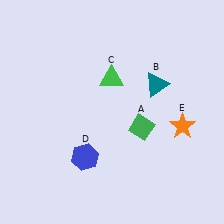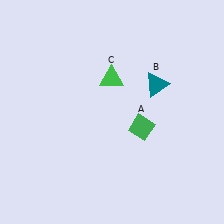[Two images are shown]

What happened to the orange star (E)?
The orange star (E) was removed in Image 2. It was in the bottom-right area of Image 1.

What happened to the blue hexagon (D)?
The blue hexagon (D) was removed in Image 2. It was in the bottom-left area of Image 1.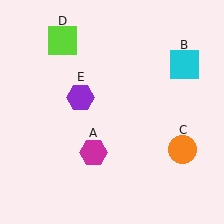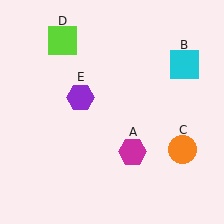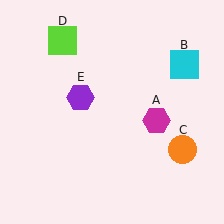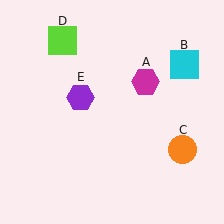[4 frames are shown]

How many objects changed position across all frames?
1 object changed position: magenta hexagon (object A).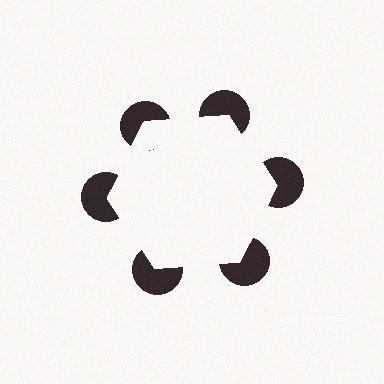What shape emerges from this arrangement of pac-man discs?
An illusory hexagon — its edges are inferred from the aligned wedge cuts in the pac-man discs, not physically drawn.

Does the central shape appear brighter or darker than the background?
It typically appears slightly brighter than the background, even though no actual brightness change is drawn.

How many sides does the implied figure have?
6 sides.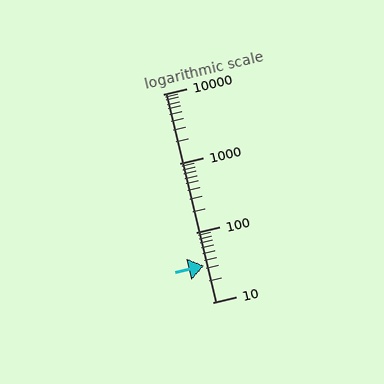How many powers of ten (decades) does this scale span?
The scale spans 3 decades, from 10 to 10000.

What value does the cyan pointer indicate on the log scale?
The pointer indicates approximately 34.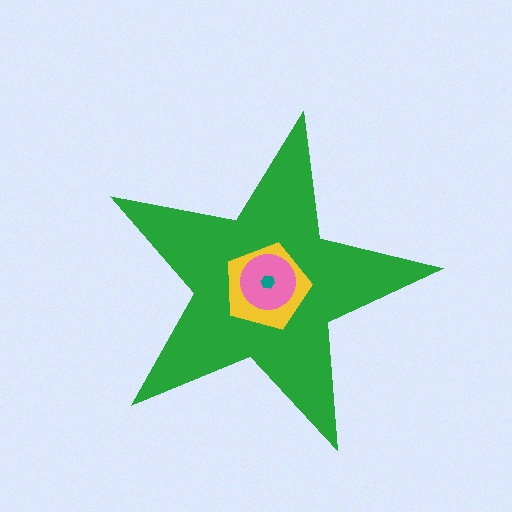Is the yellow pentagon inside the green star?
Yes.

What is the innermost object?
The teal hexagon.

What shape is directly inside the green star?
The yellow pentagon.